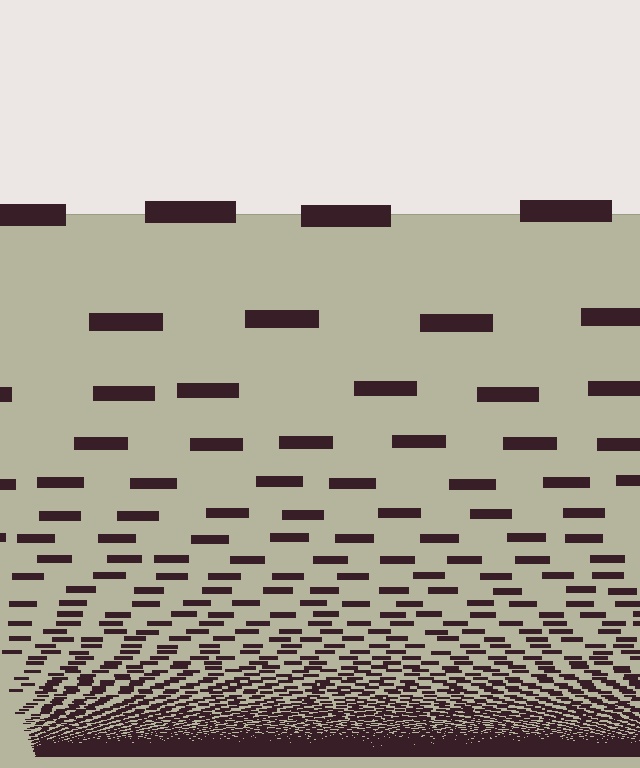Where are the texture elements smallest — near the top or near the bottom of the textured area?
Near the bottom.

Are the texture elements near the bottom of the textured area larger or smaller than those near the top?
Smaller. The gradient is inverted — elements near the bottom are smaller and denser.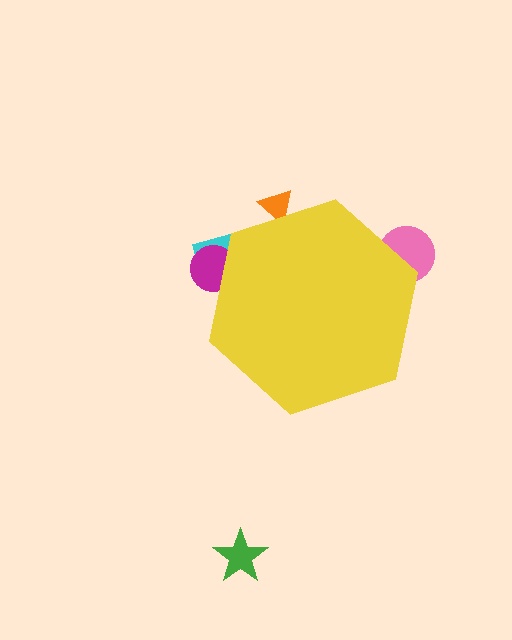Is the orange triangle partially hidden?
Yes, the orange triangle is partially hidden behind the yellow hexagon.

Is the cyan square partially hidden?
Yes, the cyan square is partially hidden behind the yellow hexagon.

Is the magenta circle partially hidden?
Yes, the magenta circle is partially hidden behind the yellow hexagon.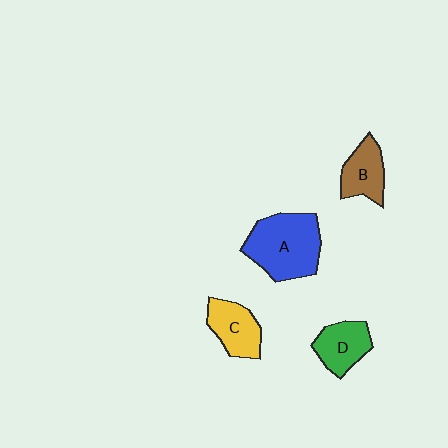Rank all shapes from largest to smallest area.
From largest to smallest: A (blue), C (yellow), D (green), B (brown).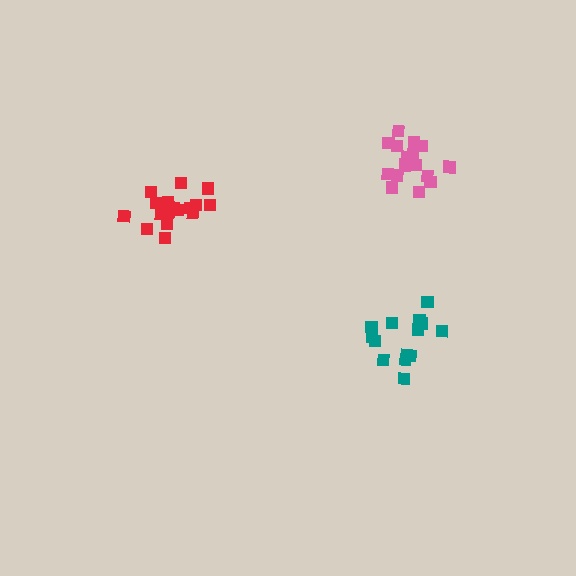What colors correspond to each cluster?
The clusters are colored: red, teal, pink.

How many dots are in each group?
Group 1: 19 dots, Group 2: 14 dots, Group 3: 17 dots (50 total).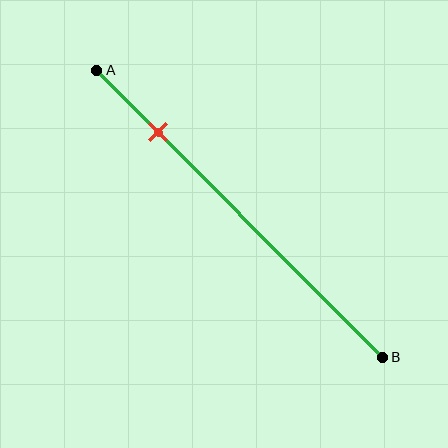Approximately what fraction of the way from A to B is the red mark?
The red mark is approximately 20% of the way from A to B.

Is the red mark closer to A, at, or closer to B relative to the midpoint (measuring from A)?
The red mark is closer to point A than the midpoint of segment AB.